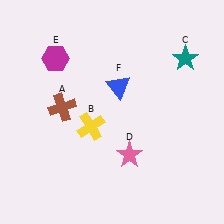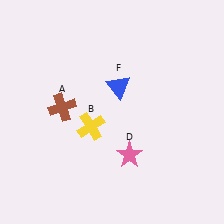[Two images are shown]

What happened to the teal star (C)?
The teal star (C) was removed in Image 2. It was in the top-right area of Image 1.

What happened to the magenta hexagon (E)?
The magenta hexagon (E) was removed in Image 2. It was in the top-left area of Image 1.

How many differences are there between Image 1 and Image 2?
There are 2 differences between the two images.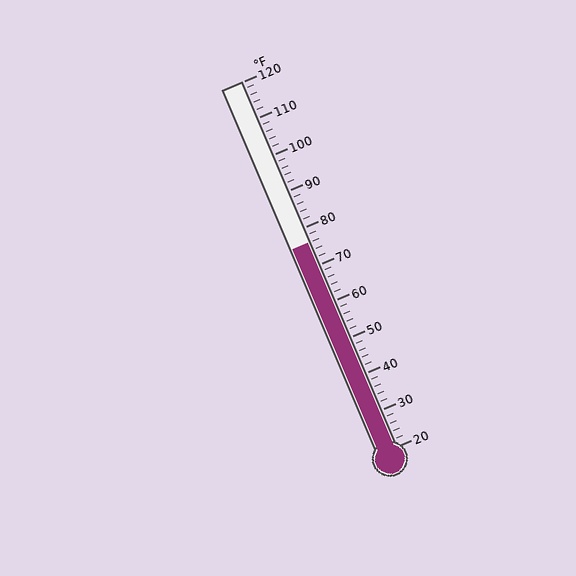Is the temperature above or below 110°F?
The temperature is below 110°F.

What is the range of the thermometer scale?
The thermometer scale ranges from 20°F to 120°F.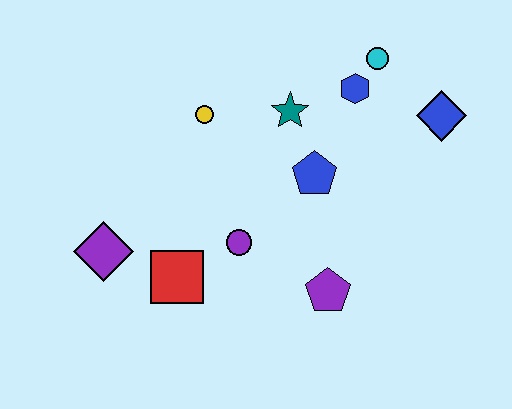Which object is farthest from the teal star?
The purple diamond is farthest from the teal star.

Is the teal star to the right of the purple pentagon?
No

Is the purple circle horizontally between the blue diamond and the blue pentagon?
No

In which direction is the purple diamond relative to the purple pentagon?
The purple diamond is to the left of the purple pentagon.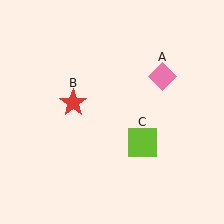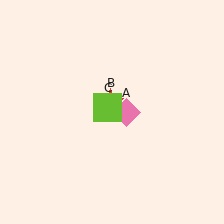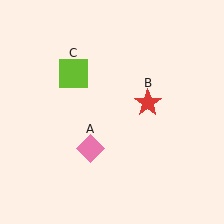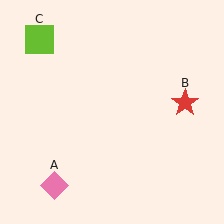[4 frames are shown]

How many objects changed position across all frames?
3 objects changed position: pink diamond (object A), red star (object B), lime square (object C).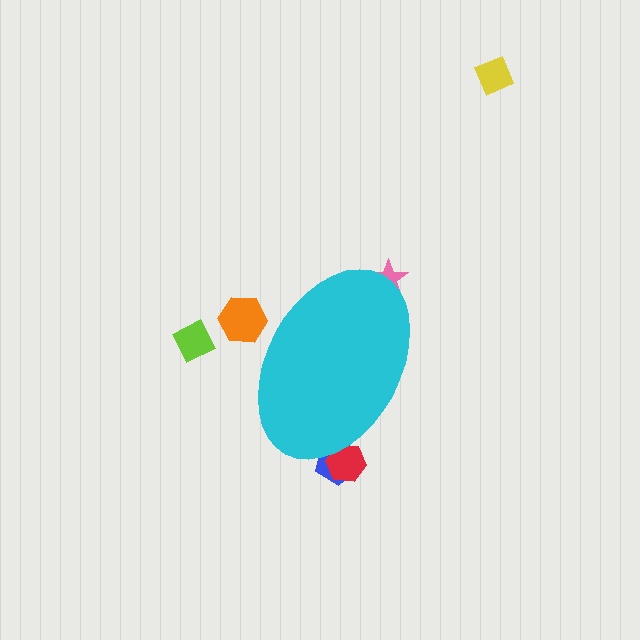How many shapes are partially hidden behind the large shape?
4 shapes are partially hidden.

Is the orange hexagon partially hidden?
Yes, the orange hexagon is partially hidden behind the cyan ellipse.